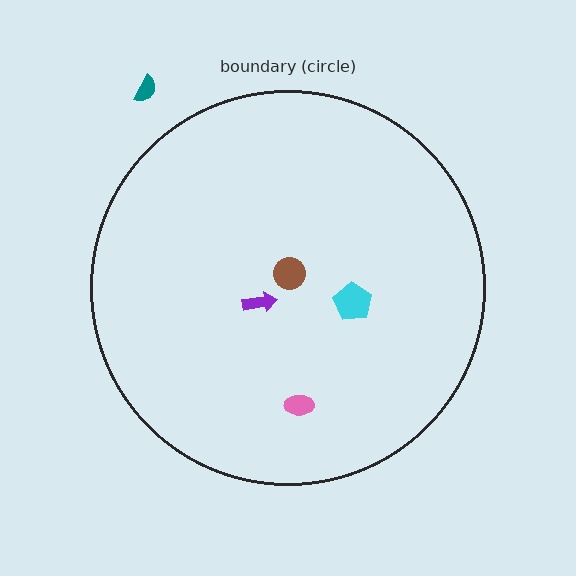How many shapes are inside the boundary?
4 inside, 1 outside.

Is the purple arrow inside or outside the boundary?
Inside.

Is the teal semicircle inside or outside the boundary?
Outside.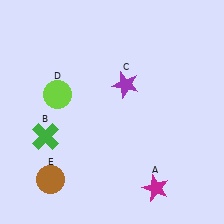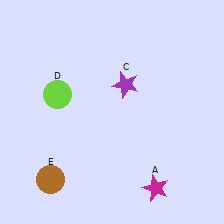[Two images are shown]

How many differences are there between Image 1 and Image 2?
There is 1 difference between the two images.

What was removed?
The green cross (B) was removed in Image 2.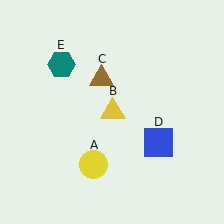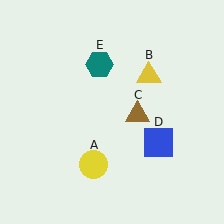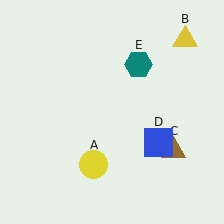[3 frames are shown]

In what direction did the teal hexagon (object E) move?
The teal hexagon (object E) moved right.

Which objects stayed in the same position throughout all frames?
Yellow circle (object A) and blue square (object D) remained stationary.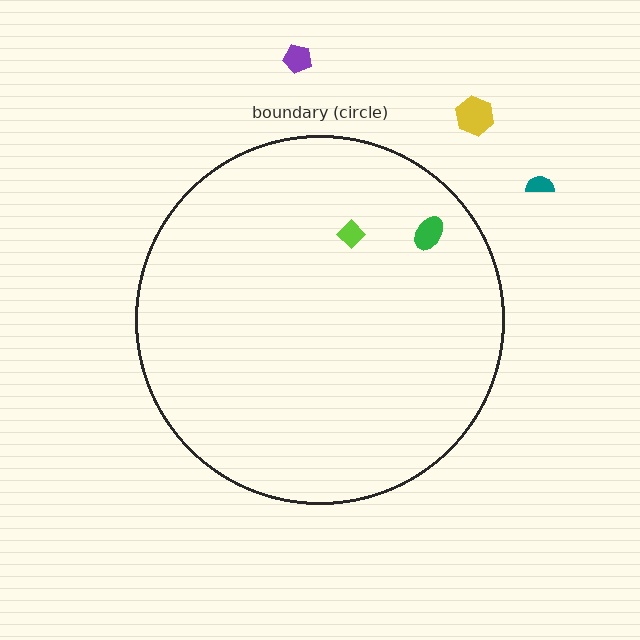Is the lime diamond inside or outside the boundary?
Inside.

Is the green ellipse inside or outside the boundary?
Inside.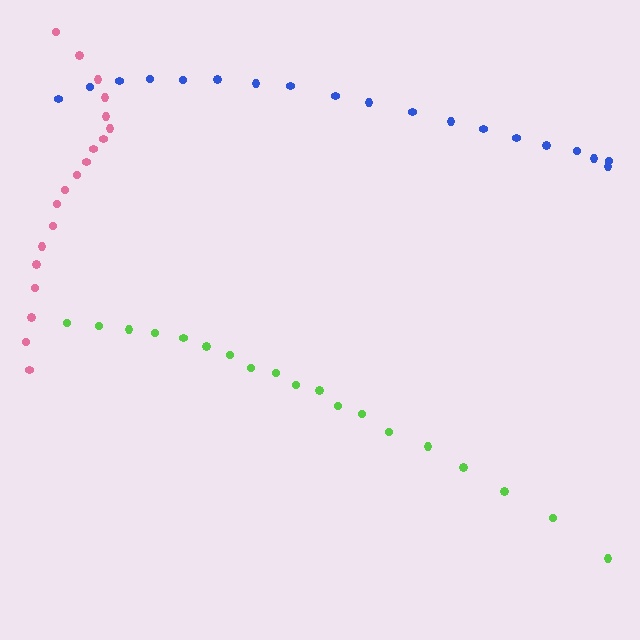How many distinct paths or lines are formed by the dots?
There are 3 distinct paths.